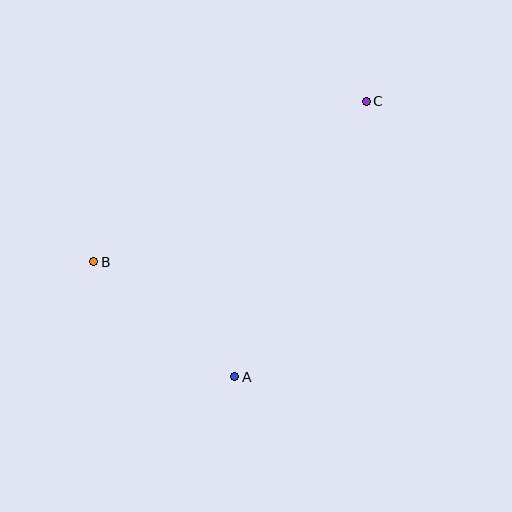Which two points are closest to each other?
Points A and B are closest to each other.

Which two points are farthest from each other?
Points B and C are farthest from each other.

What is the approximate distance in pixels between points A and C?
The distance between A and C is approximately 306 pixels.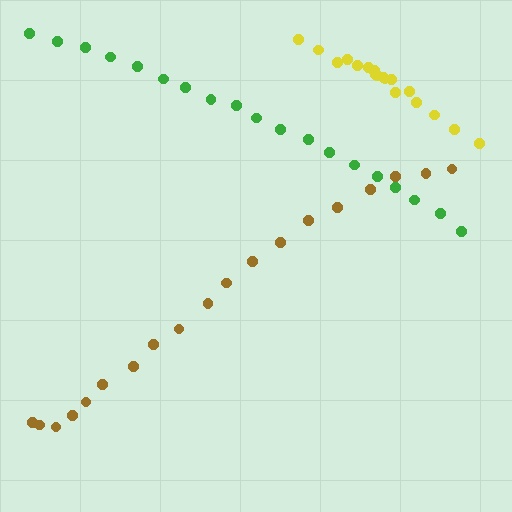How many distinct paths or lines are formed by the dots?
There are 3 distinct paths.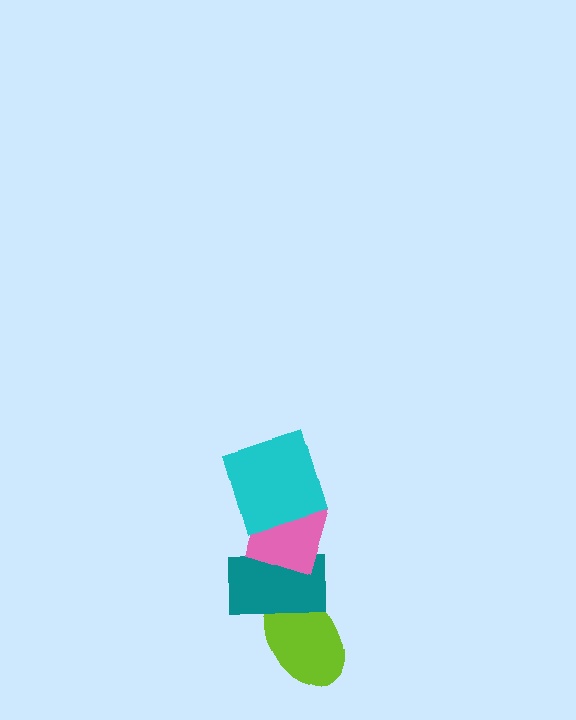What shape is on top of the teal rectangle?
The pink diamond is on top of the teal rectangle.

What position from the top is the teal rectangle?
The teal rectangle is 3rd from the top.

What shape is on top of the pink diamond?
The cyan square is on top of the pink diamond.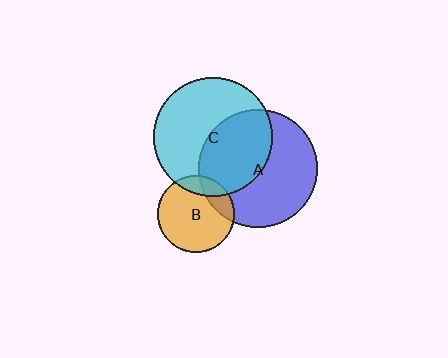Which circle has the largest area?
Circle C (cyan).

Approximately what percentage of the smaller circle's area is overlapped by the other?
Approximately 15%.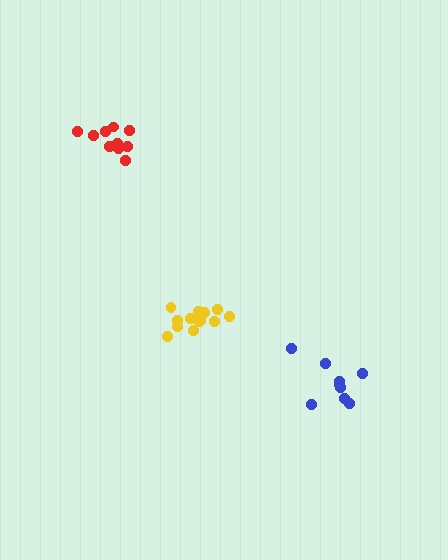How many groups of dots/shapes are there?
There are 3 groups.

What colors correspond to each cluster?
The clusters are colored: red, yellow, blue.